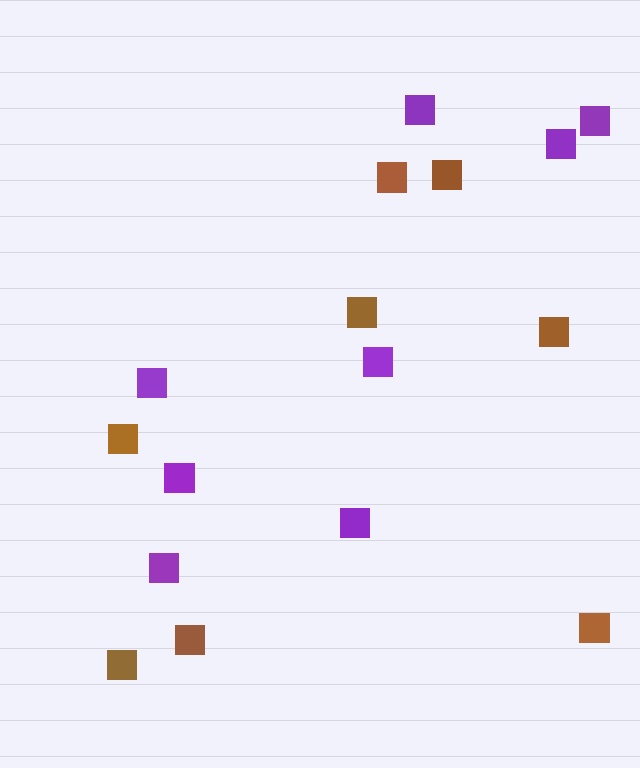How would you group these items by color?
There are 2 groups: one group of brown squares (8) and one group of purple squares (8).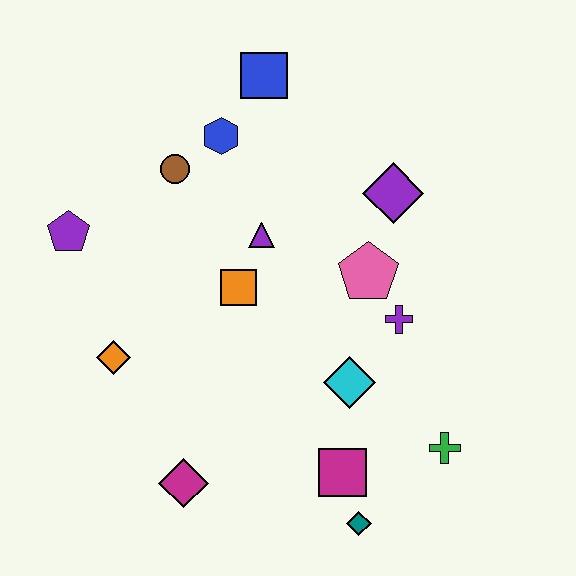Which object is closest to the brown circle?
The blue hexagon is closest to the brown circle.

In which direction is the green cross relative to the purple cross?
The green cross is below the purple cross.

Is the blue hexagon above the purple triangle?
Yes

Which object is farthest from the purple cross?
The purple pentagon is farthest from the purple cross.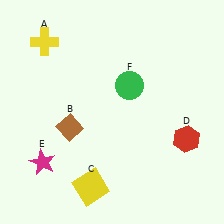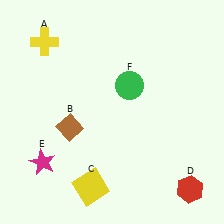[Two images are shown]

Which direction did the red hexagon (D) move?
The red hexagon (D) moved down.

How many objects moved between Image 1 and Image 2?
1 object moved between the two images.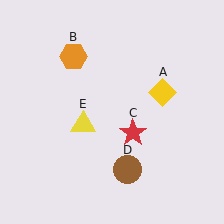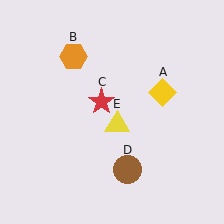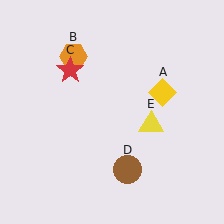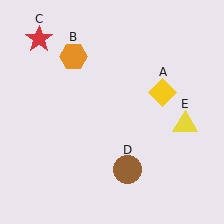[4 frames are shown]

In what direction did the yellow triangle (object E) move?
The yellow triangle (object E) moved right.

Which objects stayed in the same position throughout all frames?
Yellow diamond (object A) and orange hexagon (object B) and brown circle (object D) remained stationary.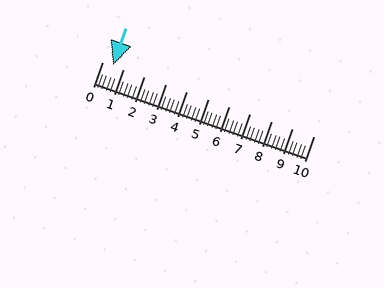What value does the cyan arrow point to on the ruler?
The cyan arrow points to approximately 0.5.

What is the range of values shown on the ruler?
The ruler shows values from 0 to 10.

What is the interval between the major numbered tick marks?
The major tick marks are spaced 1 units apart.